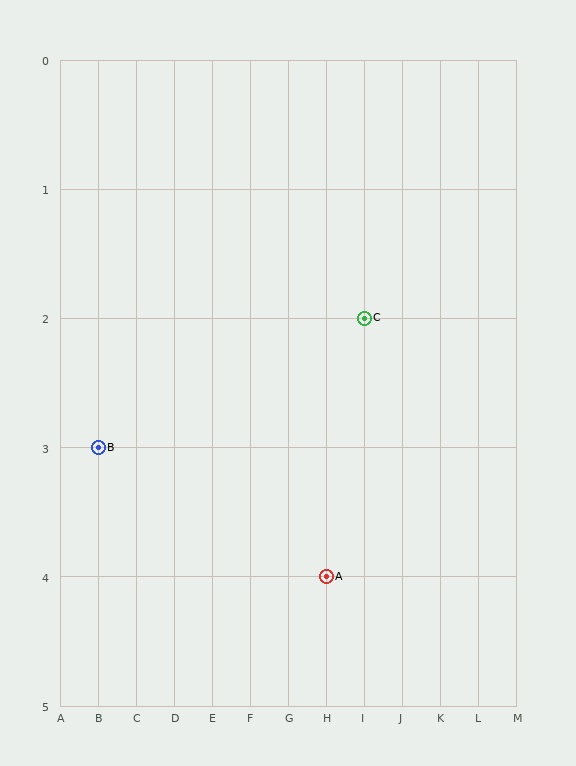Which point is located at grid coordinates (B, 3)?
Point B is at (B, 3).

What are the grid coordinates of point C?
Point C is at grid coordinates (I, 2).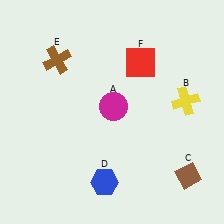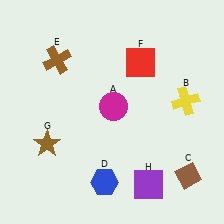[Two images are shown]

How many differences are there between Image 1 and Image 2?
There are 2 differences between the two images.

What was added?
A brown star (G), a purple square (H) were added in Image 2.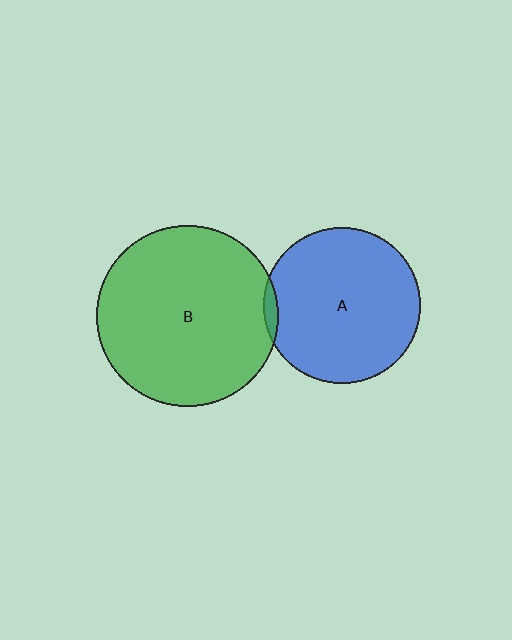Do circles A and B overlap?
Yes.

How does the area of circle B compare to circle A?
Approximately 1.3 times.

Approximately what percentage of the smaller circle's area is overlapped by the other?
Approximately 5%.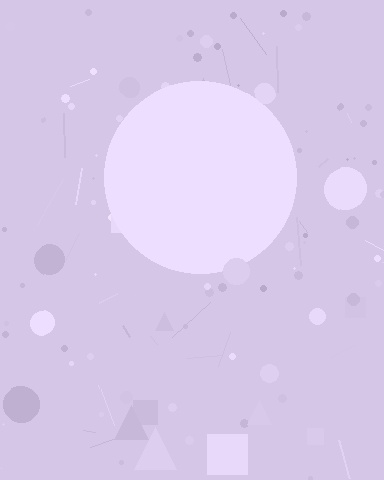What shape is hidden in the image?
A circle is hidden in the image.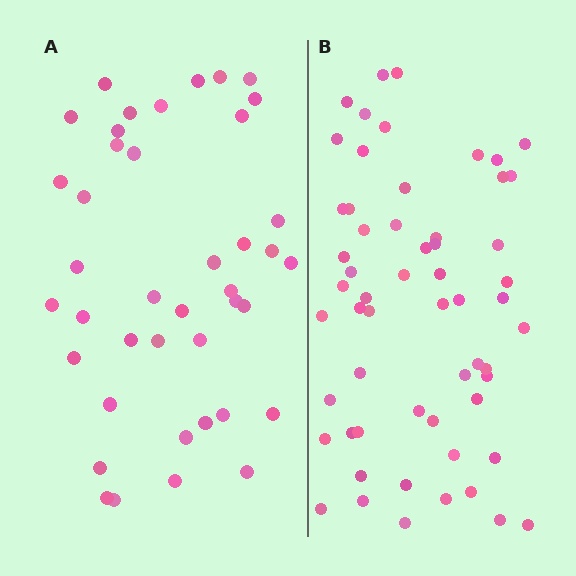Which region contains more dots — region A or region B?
Region B (the right region) has more dots.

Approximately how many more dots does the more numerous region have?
Region B has approximately 15 more dots than region A.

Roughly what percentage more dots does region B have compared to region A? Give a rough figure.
About 40% more.